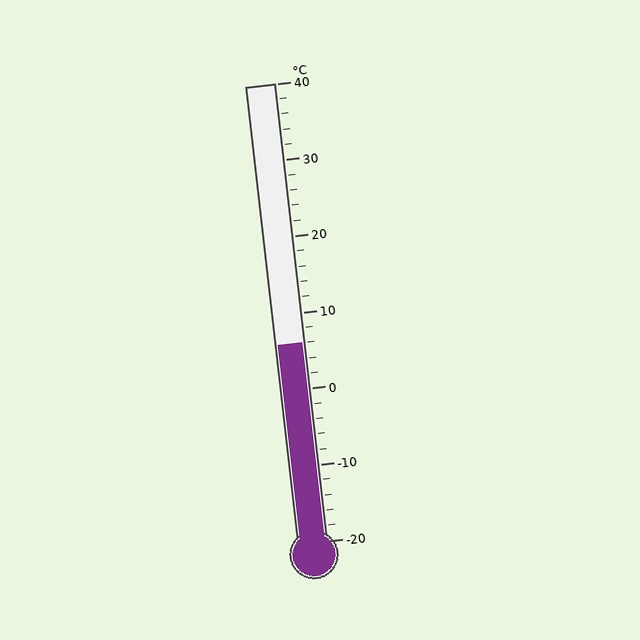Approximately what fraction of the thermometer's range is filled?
The thermometer is filled to approximately 45% of its range.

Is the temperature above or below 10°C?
The temperature is below 10°C.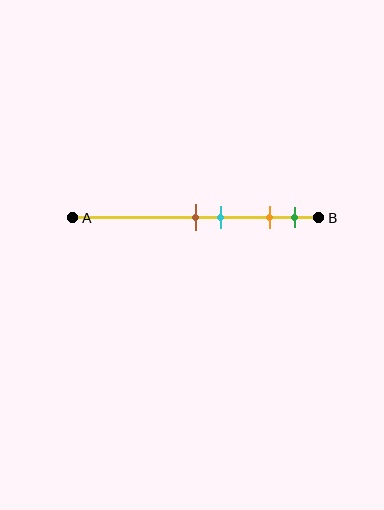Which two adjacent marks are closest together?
The brown and cyan marks are the closest adjacent pair.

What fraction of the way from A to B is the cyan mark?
The cyan mark is approximately 60% (0.6) of the way from A to B.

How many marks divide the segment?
There are 4 marks dividing the segment.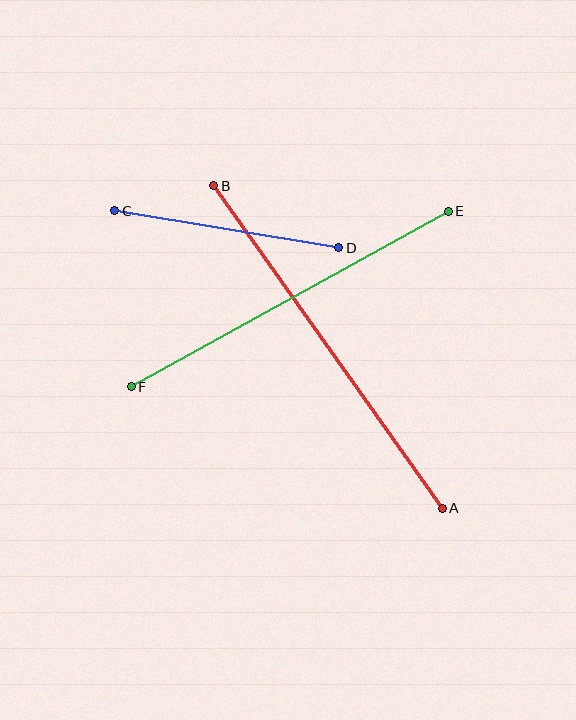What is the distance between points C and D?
The distance is approximately 227 pixels.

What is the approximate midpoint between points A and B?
The midpoint is at approximately (328, 347) pixels.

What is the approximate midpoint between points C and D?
The midpoint is at approximately (227, 229) pixels.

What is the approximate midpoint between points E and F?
The midpoint is at approximately (290, 299) pixels.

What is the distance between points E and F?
The distance is approximately 363 pixels.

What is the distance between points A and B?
The distance is approximately 395 pixels.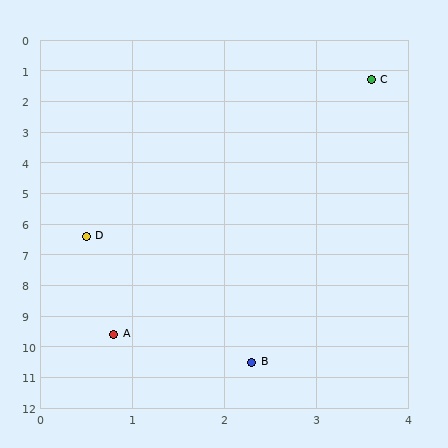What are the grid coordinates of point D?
Point D is at approximately (0.5, 6.4).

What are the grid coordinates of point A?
Point A is at approximately (0.8, 9.6).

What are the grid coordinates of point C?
Point C is at approximately (3.6, 1.3).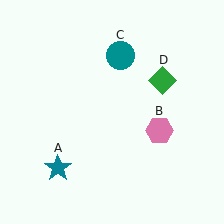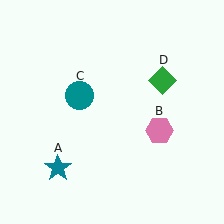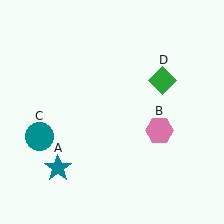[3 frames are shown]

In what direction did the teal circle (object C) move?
The teal circle (object C) moved down and to the left.